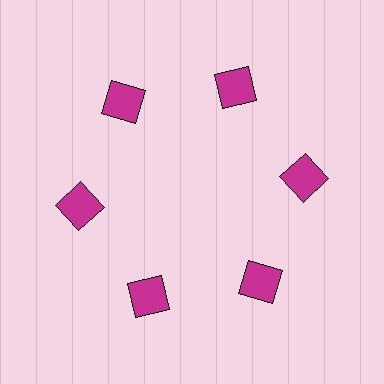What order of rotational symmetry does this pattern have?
This pattern has 6-fold rotational symmetry.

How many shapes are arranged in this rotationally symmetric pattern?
There are 6 shapes, arranged in 6 groups of 1.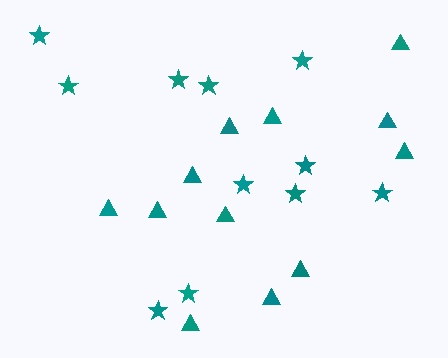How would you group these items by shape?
There are 2 groups: one group of stars (11) and one group of triangles (12).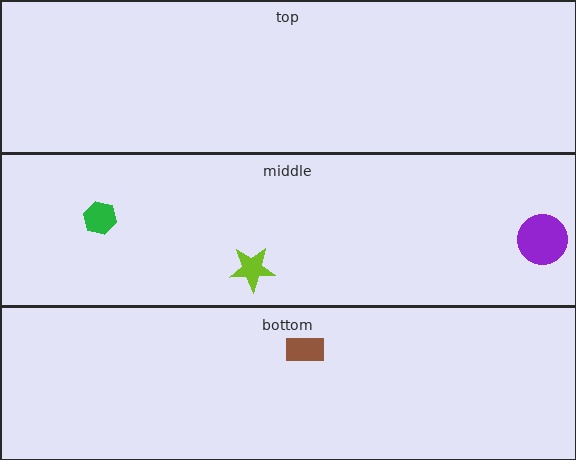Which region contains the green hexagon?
The middle region.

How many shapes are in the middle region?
3.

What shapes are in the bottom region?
The brown rectangle.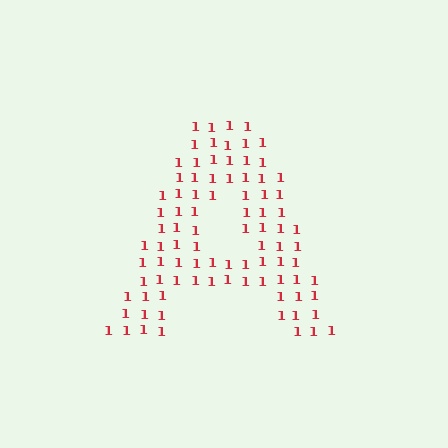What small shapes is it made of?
It is made of small digit 1's.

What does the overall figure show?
The overall figure shows the letter A.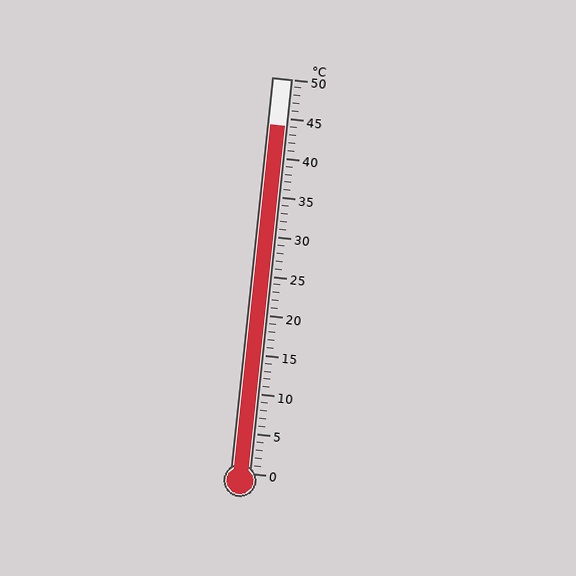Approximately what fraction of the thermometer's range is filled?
The thermometer is filled to approximately 90% of its range.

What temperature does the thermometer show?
The thermometer shows approximately 44°C.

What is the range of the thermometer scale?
The thermometer scale ranges from 0°C to 50°C.